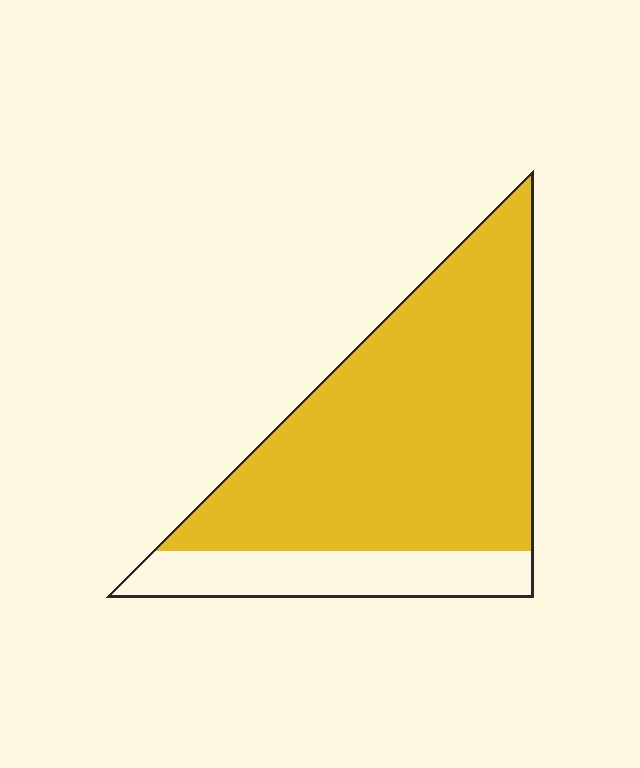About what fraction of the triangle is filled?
About four fifths (4/5).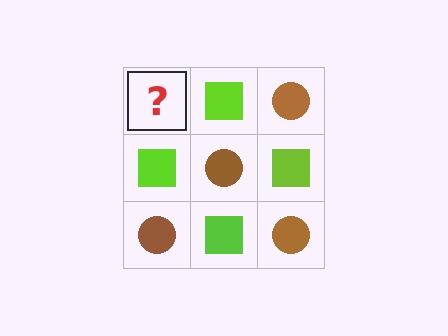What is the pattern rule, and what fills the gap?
The rule is that it alternates brown circle and lime square in a checkerboard pattern. The gap should be filled with a brown circle.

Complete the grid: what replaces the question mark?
The question mark should be replaced with a brown circle.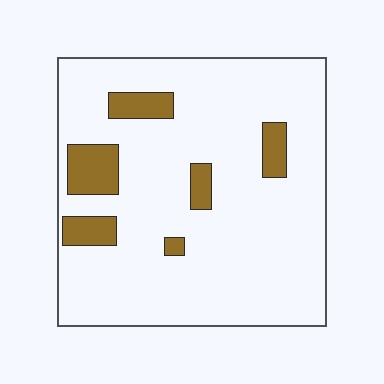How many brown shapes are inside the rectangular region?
6.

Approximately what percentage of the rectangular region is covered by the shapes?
Approximately 10%.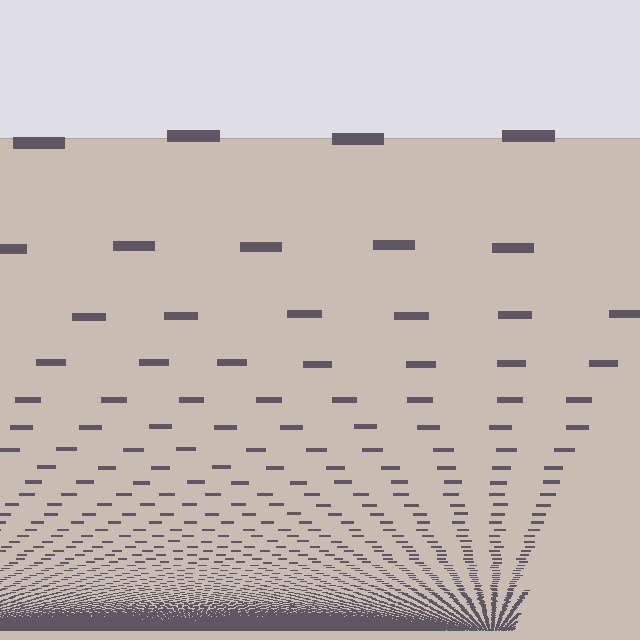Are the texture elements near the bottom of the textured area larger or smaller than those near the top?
Smaller. The gradient is inverted — elements near the bottom are smaller and denser.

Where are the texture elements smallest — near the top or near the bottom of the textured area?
Near the bottom.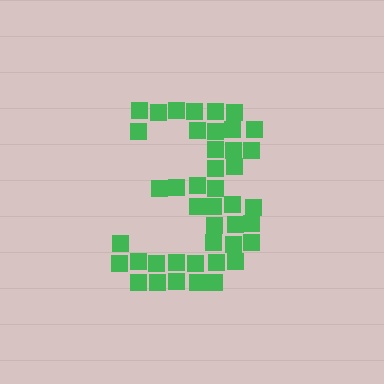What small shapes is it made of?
It is made of small squares.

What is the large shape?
The large shape is the digit 3.